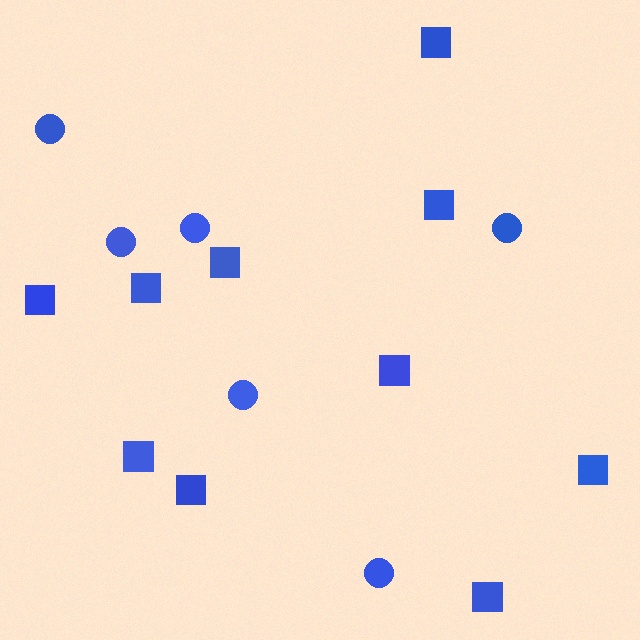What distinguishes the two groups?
There are 2 groups: one group of squares (10) and one group of circles (6).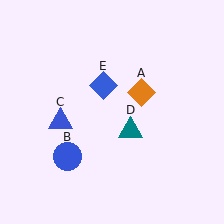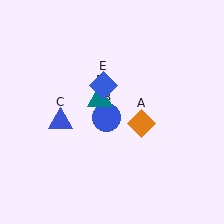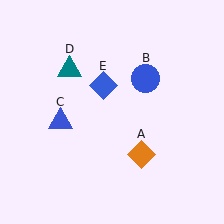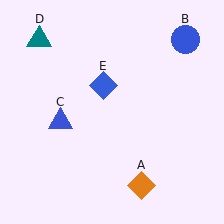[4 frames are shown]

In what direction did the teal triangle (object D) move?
The teal triangle (object D) moved up and to the left.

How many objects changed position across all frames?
3 objects changed position: orange diamond (object A), blue circle (object B), teal triangle (object D).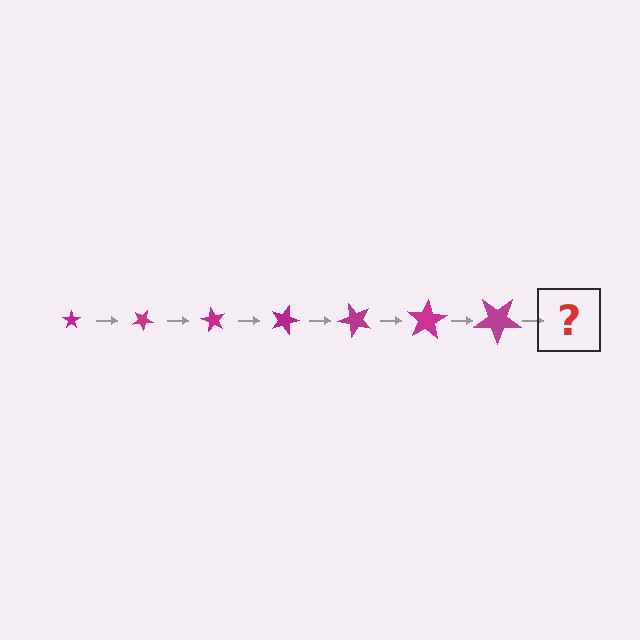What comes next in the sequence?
The next element should be a star, larger than the previous one and rotated 210 degrees from the start.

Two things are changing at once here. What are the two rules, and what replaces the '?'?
The two rules are that the star grows larger each step and it rotates 30 degrees each step. The '?' should be a star, larger than the previous one and rotated 210 degrees from the start.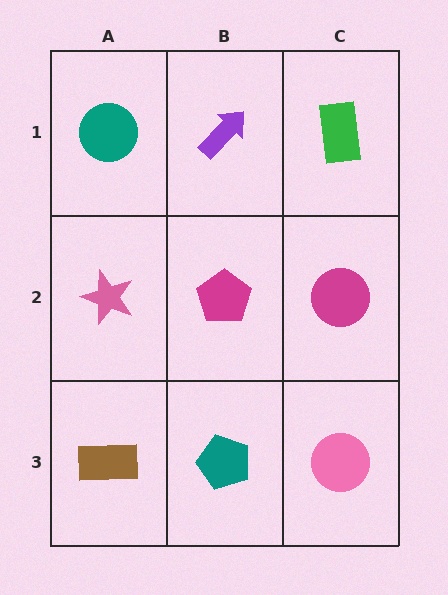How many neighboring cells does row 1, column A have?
2.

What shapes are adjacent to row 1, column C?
A magenta circle (row 2, column C), a purple arrow (row 1, column B).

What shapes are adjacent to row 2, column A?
A teal circle (row 1, column A), a brown rectangle (row 3, column A), a magenta pentagon (row 2, column B).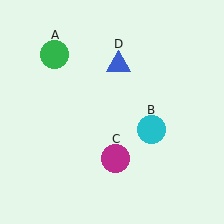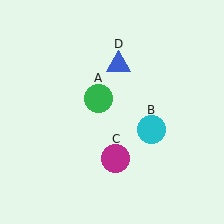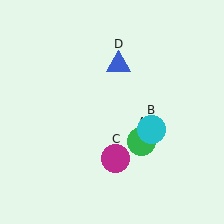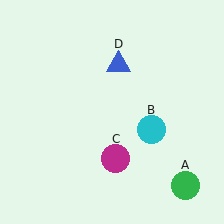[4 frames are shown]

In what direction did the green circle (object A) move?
The green circle (object A) moved down and to the right.